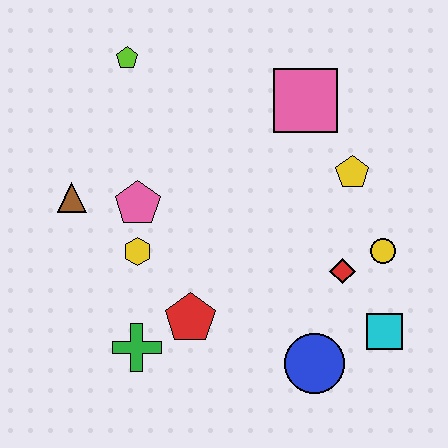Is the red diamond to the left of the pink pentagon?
No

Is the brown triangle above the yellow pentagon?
No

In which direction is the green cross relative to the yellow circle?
The green cross is to the left of the yellow circle.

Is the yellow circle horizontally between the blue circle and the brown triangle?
No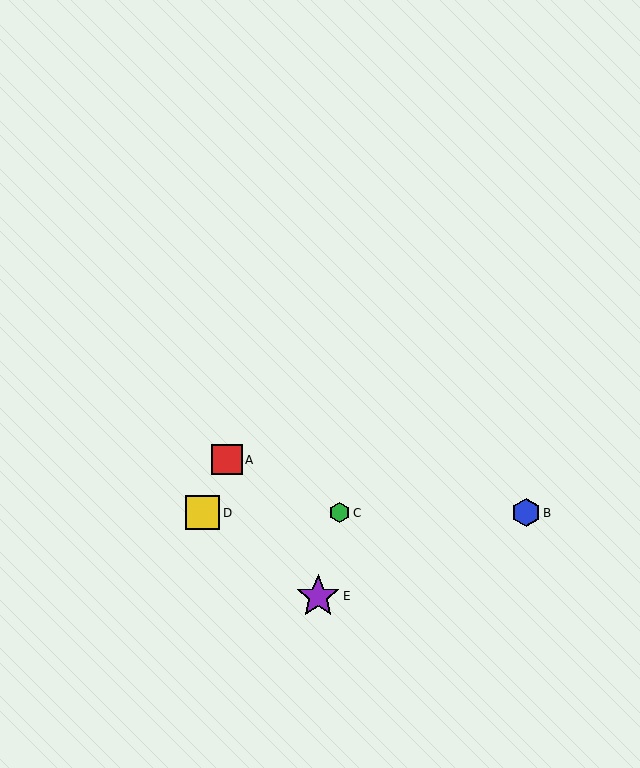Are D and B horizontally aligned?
Yes, both are at y≈513.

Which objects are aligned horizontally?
Objects B, C, D are aligned horizontally.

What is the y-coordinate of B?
Object B is at y≈513.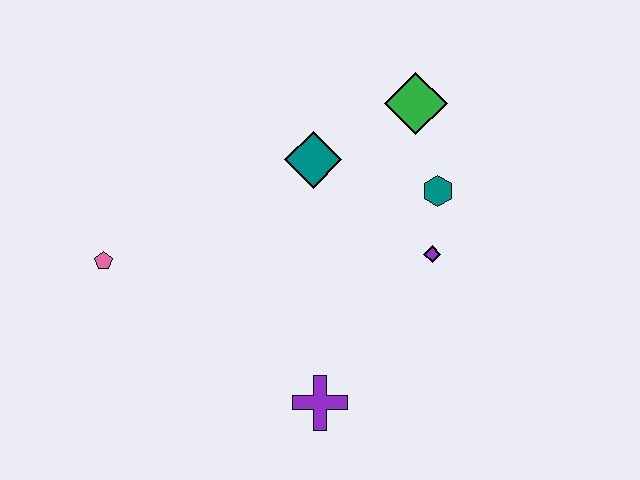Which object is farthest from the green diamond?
The pink pentagon is farthest from the green diamond.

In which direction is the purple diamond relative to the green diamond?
The purple diamond is below the green diamond.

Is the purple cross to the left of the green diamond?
Yes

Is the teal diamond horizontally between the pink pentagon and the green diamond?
Yes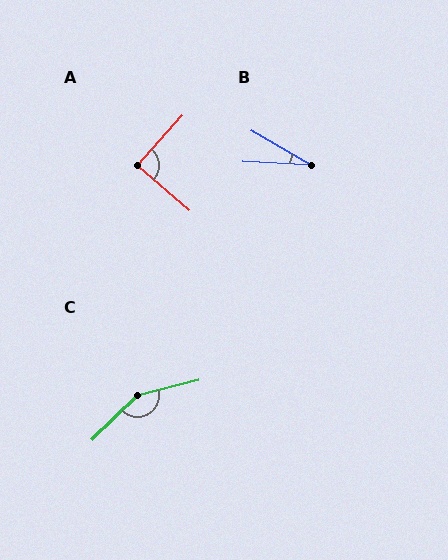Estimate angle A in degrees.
Approximately 89 degrees.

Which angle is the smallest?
B, at approximately 27 degrees.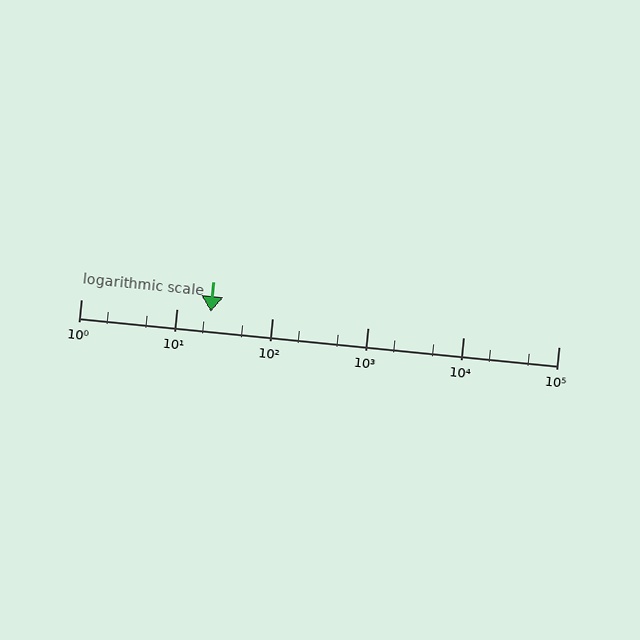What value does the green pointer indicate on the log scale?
The pointer indicates approximately 23.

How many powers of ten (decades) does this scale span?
The scale spans 5 decades, from 1 to 100000.